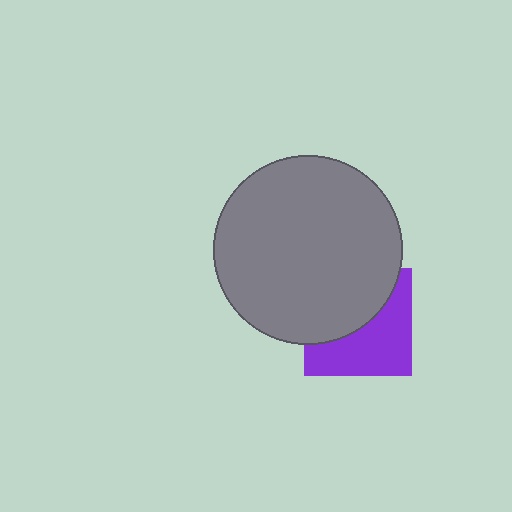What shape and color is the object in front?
The object in front is a gray circle.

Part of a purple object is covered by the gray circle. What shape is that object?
It is a square.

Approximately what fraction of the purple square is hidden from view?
Roughly 50% of the purple square is hidden behind the gray circle.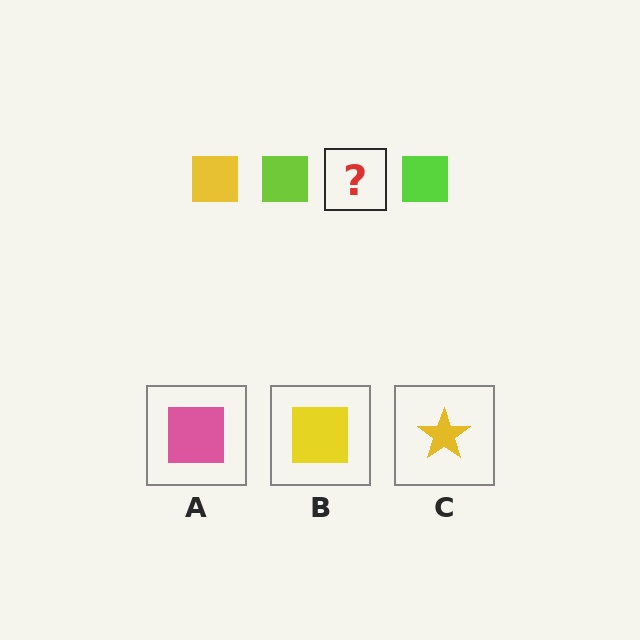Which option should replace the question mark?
Option B.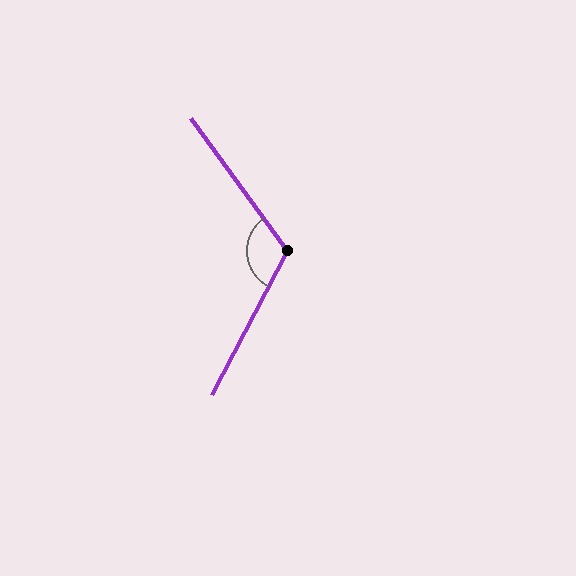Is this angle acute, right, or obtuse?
It is obtuse.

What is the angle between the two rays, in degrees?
Approximately 116 degrees.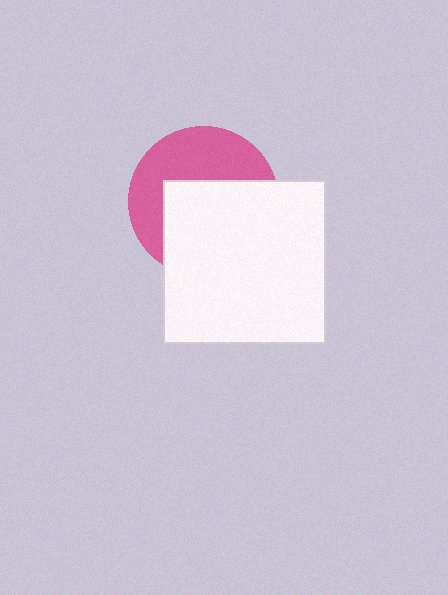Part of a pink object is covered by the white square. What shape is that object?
It is a circle.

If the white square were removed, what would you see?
You would see the complete pink circle.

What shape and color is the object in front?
The object in front is a white square.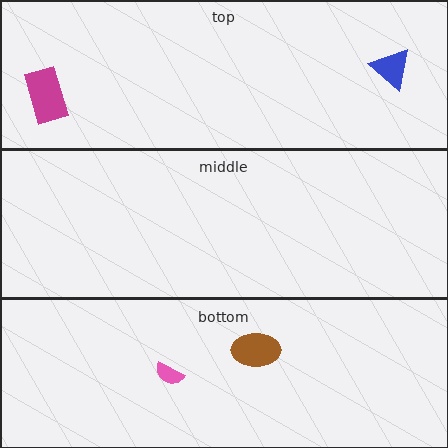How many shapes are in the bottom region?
2.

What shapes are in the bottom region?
The pink semicircle, the brown ellipse.